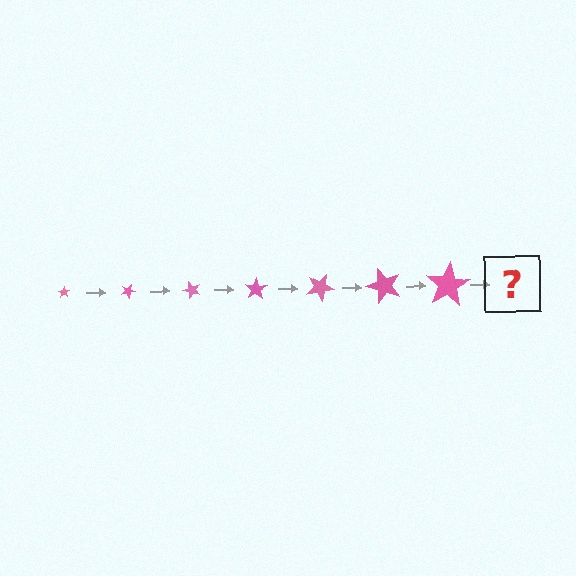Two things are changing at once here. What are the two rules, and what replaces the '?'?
The two rules are that the star grows larger each step and it rotates 25 degrees each step. The '?' should be a star, larger than the previous one and rotated 175 degrees from the start.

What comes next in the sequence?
The next element should be a star, larger than the previous one and rotated 175 degrees from the start.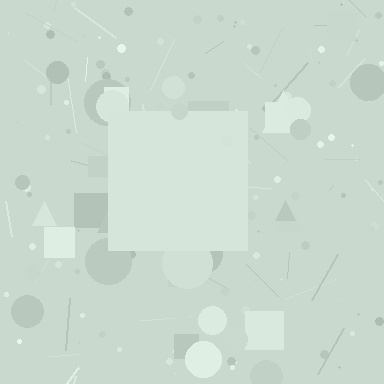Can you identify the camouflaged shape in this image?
The camouflaged shape is a square.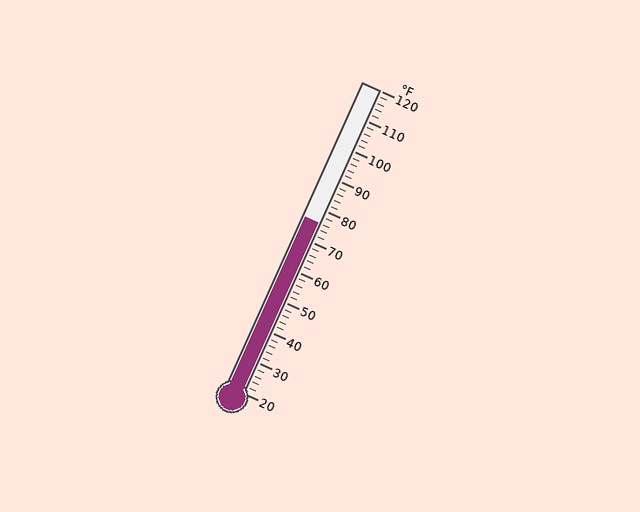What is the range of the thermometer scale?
The thermometer scale ranges from 20°F to 120°F.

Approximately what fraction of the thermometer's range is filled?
The thermometer is filled to approximately 55% of its range.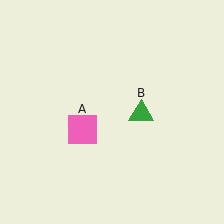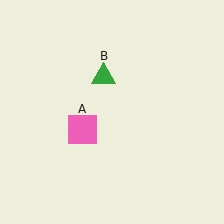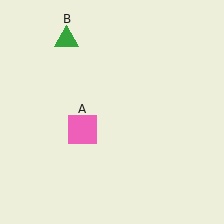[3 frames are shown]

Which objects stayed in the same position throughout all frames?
Pink square (object A) remained stationary.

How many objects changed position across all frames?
1 object changed position: green triangle (object B).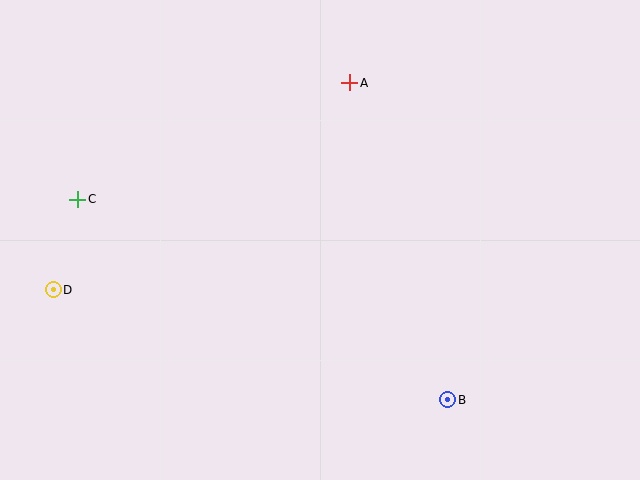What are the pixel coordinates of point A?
Point A is at (350, 83).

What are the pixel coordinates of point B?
Point B is at (448, 400).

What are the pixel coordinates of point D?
Point D is at (53, 290).